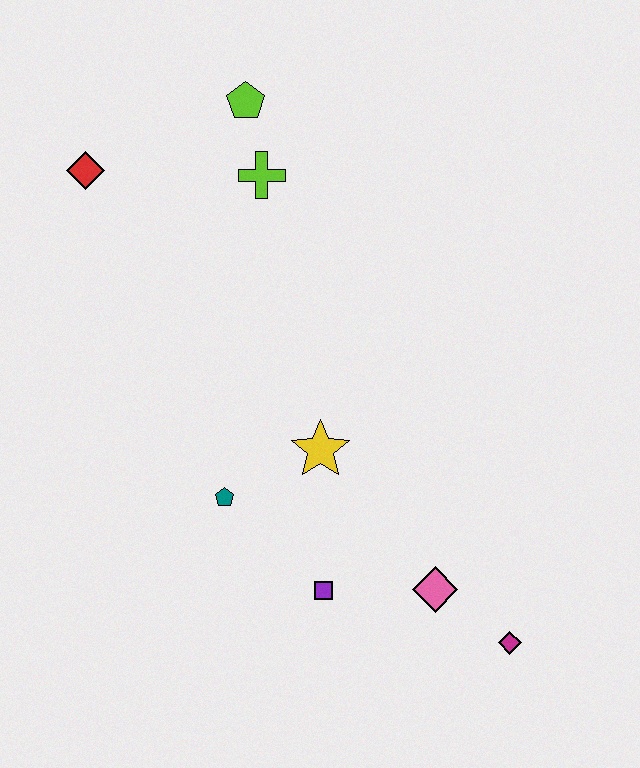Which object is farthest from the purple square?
The lime pentagon is farthest from the purple square.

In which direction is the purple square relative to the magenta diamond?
The purple square is to the left of the magenta diamond.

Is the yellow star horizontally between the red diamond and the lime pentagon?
No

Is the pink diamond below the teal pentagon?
Yes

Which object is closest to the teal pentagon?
The yellow star is closest to the teal pentagon.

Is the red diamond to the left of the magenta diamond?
Yes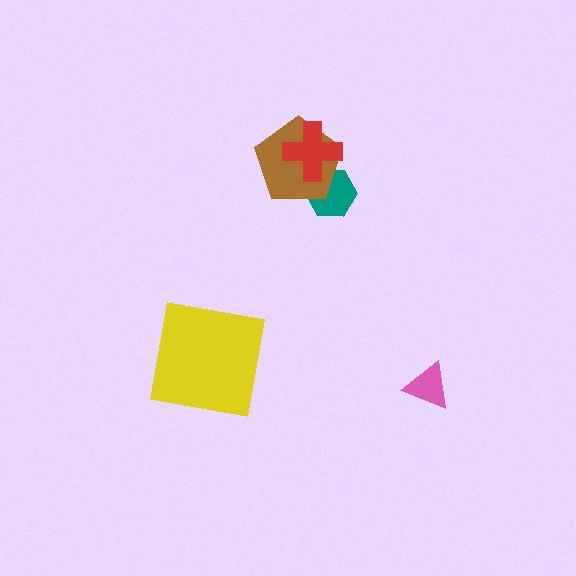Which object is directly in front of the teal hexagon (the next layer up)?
The brown pentagon is directly in front of the teal hexagon.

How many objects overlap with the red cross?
2 objects overlap with the red cross.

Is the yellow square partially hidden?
No, no other shape covers it.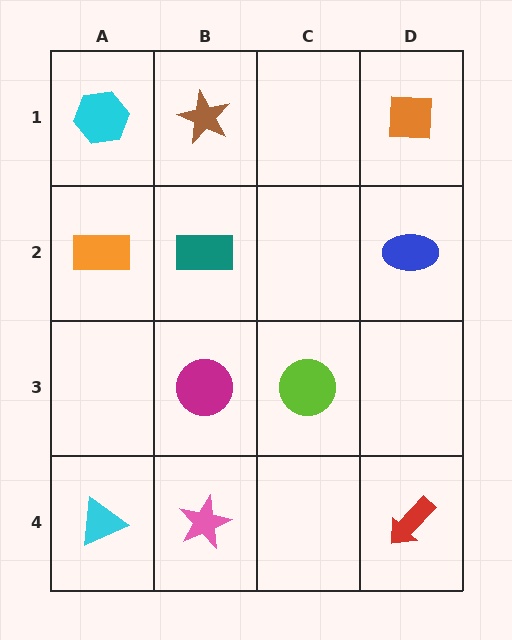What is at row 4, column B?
A pink star.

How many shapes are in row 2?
3 shapes.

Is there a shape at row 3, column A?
No, that cell is empty.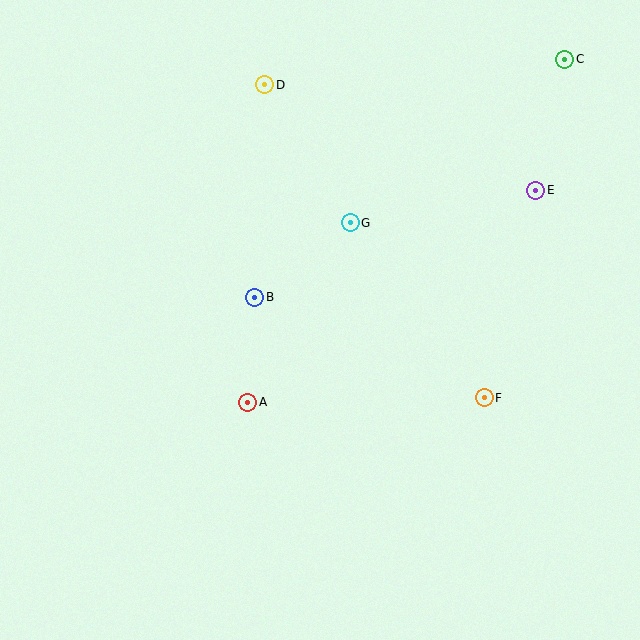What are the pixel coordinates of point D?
Point D is at (265, 85).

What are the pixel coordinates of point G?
Point G is at (350, 223).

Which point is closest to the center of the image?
Point B at (255, 297) is closest to the center.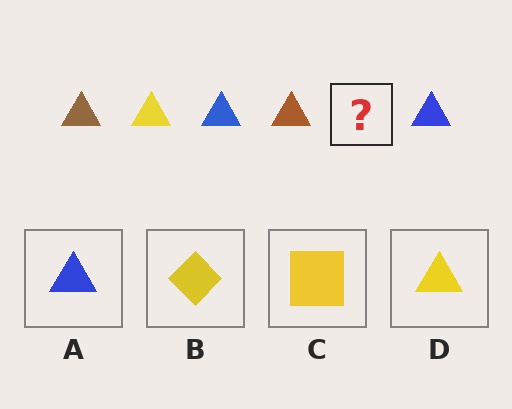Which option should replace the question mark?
Option D.